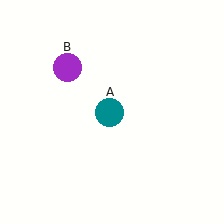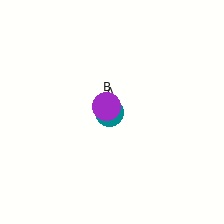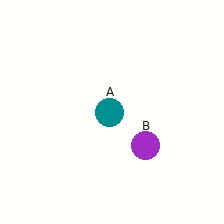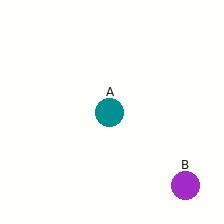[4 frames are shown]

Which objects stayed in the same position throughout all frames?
Teal circle (object A) remained stationary.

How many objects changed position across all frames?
1 object changed position: purple circle (object B).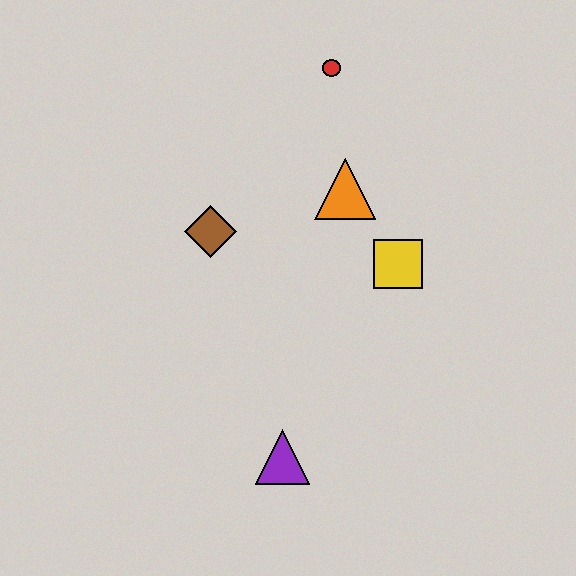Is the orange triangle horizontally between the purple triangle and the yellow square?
Yes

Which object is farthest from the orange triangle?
The purple triangle is farthest from the orange triangle.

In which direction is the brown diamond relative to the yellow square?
The brown diamond is to the left of the yellow square.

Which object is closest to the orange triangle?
The yellow square is closest to the orange triangle.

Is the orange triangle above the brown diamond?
Yes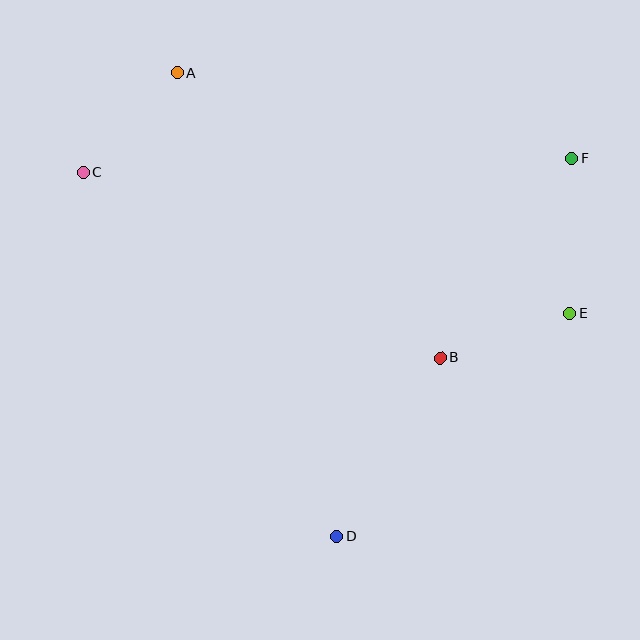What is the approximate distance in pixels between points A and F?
The distance between A and F is approximately 404 pixels.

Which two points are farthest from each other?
Points C and E are farthest from each other.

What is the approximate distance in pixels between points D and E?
The distance between D and E is approximately 322 pixels.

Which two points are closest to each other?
Points B and E are closest to each other.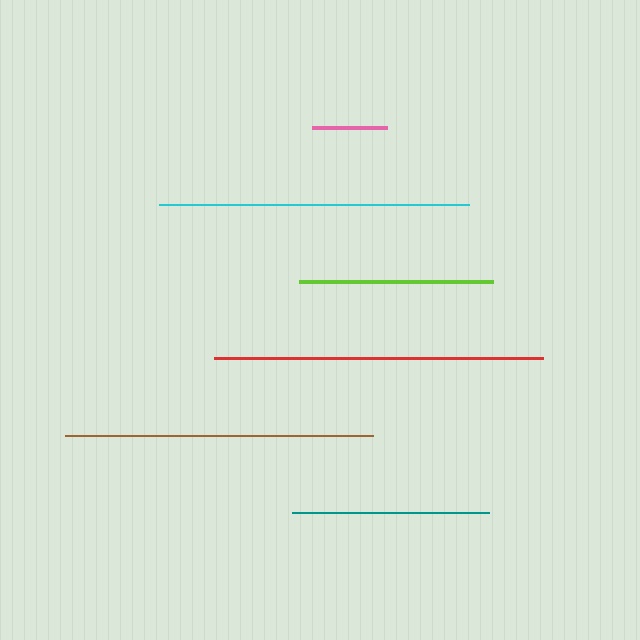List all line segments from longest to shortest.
From longest to shortest: red, cyan, brown, teal, lime, pink.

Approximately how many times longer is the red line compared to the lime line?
The red line is approximately 1.7 times the length of the lime line.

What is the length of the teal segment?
The teal segment is approximately 196 pixels long.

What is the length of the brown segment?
The brown segment is approximately 309 pixels long.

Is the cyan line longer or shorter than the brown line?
The cyan line is longer than the brown line.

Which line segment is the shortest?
The pink line is the shortest at approximately 75 pixels.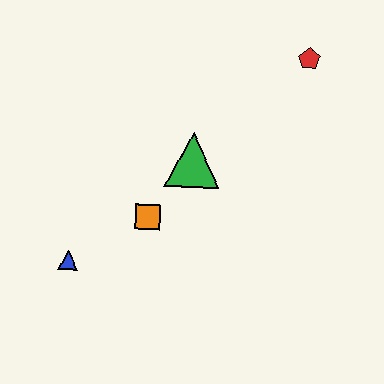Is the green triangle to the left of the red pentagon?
Yes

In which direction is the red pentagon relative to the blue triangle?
The red pentagon is to the right of the blue triangle.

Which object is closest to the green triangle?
The orange square is closest to the green triangle.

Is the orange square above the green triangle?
No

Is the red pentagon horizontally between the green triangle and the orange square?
No